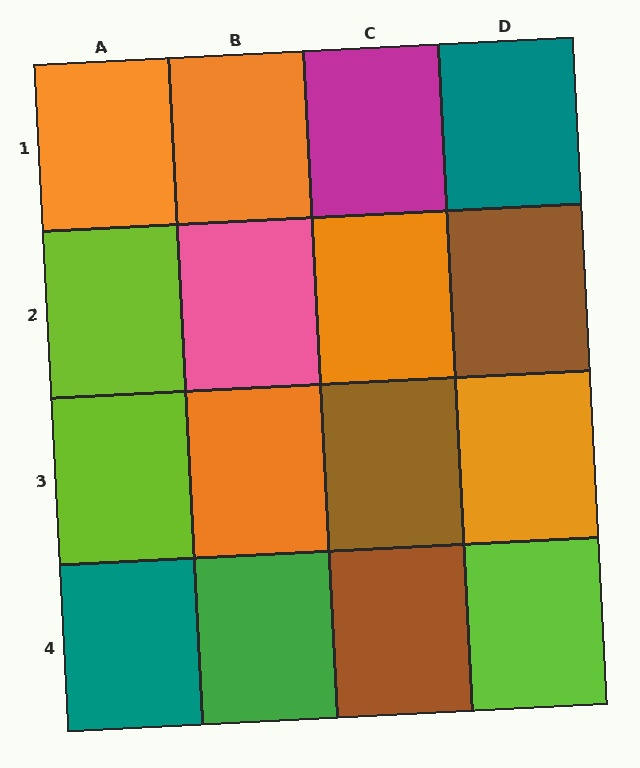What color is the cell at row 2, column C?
Orange.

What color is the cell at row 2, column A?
Lime.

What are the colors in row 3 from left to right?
Lime, orange, brown, orange.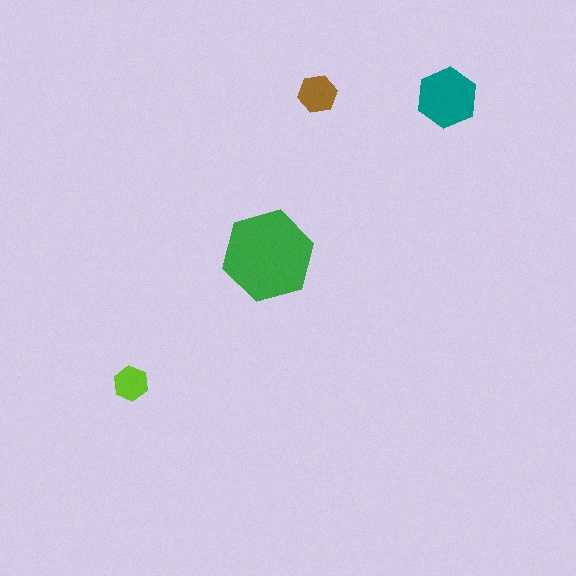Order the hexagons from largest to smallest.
the green one, the teal one, the brown one, the lime one.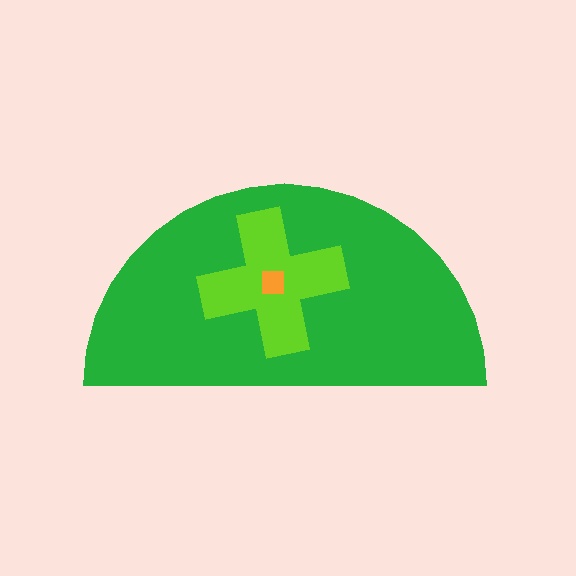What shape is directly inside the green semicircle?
The lime cross.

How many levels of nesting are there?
3.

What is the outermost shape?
The green semicircle.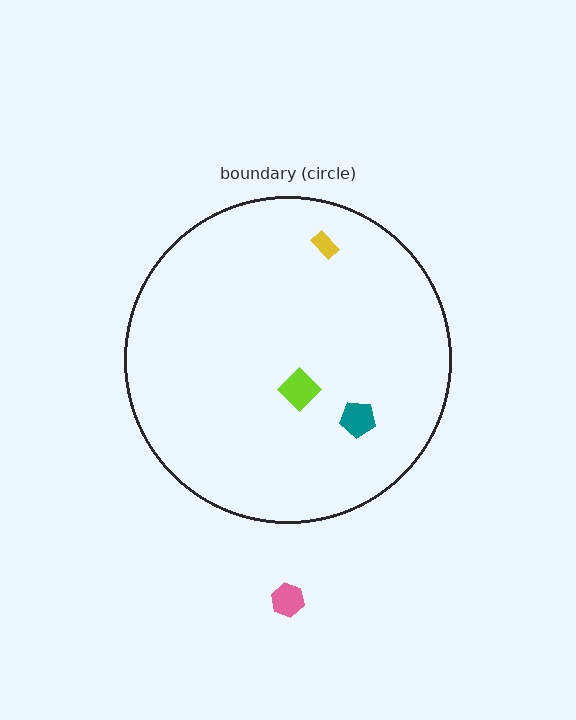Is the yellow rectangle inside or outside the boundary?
Inside.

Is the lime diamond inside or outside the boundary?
Inside.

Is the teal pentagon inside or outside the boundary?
Inside.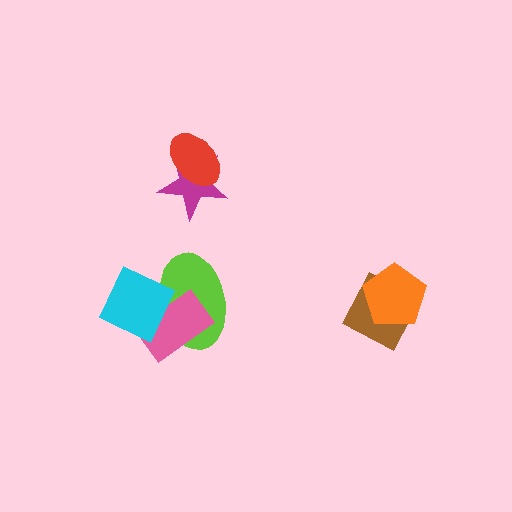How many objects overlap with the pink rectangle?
2 objects overlap with the pink rectangle.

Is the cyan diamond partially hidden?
No, no other shape covers it.